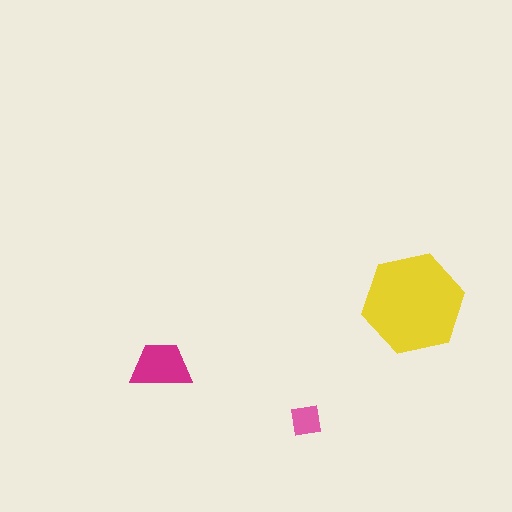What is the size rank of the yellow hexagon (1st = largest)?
1st.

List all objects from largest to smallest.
The yellow hexagon, the magenta trapezoid, the pink square.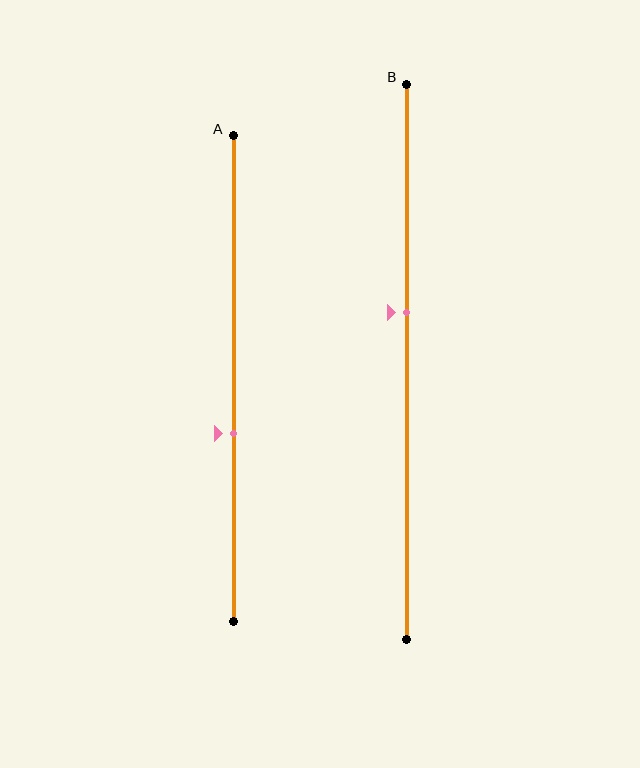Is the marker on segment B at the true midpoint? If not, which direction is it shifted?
No, the marker on segment B is shifted upward by about 9% of the segment length.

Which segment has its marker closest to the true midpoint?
Segment B has its marker closest to the true midpoint.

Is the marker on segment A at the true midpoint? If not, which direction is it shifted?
No, the marker on segment A is shifted downward by about 11% of the segment length.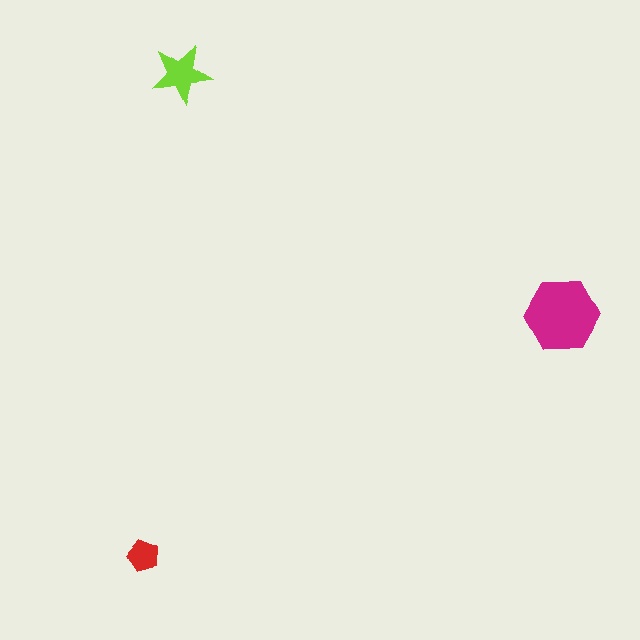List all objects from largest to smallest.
The magenta hexagon, the lime star, the red pentagon.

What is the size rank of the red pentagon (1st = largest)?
3rd.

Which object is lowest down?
The red pentagon is bottommost.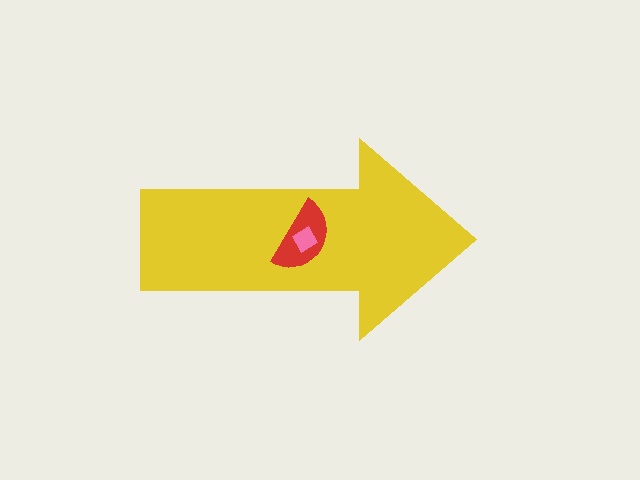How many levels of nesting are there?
3.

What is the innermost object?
The pink diamond.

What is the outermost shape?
The yellow arrow.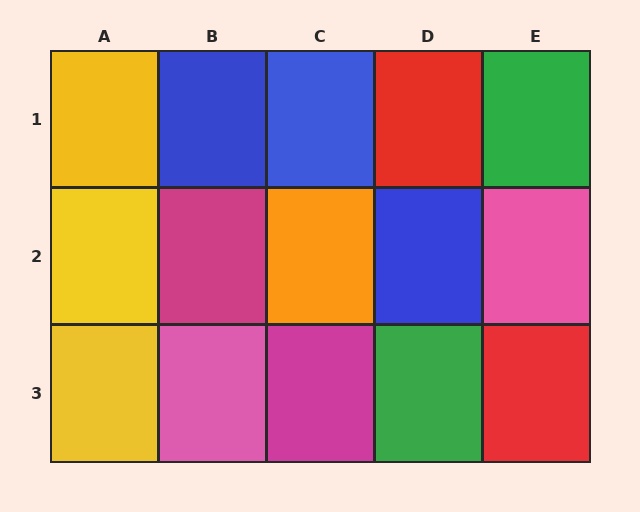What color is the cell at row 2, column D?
Blue.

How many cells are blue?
3 cells are blue.